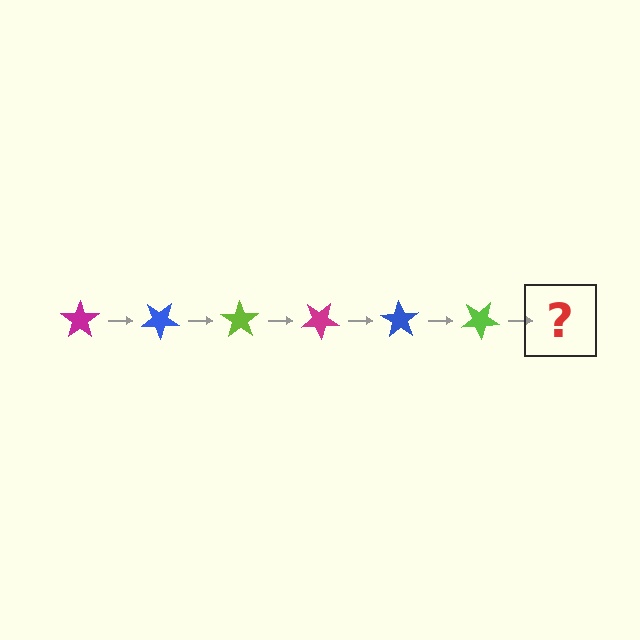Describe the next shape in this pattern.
It should be a magenta star, rotated 210 degrees from the start.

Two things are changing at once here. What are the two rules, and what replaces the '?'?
The two rules are that it rotates 35 degrees each step and the color cycles through magenta, blue, and lime. The '?' should be a magenta star, rotated 210 degrees from the start.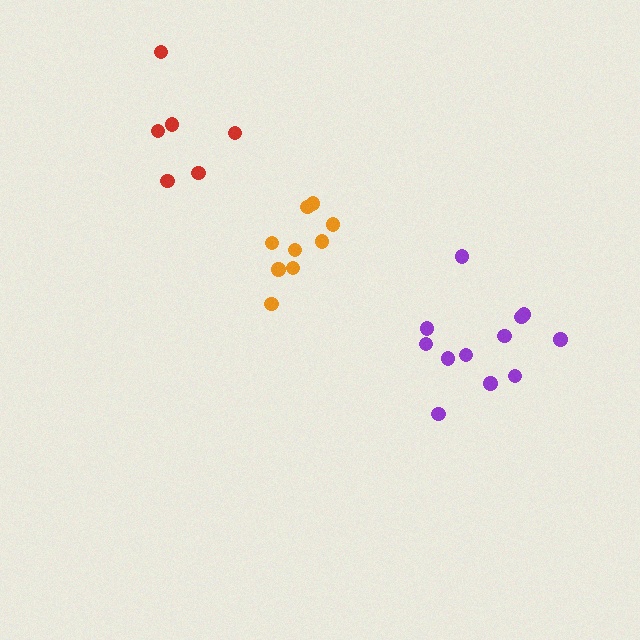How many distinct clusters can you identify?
There are 3 distinct clusters.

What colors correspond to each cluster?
The clusters are colored: orange, purple, red.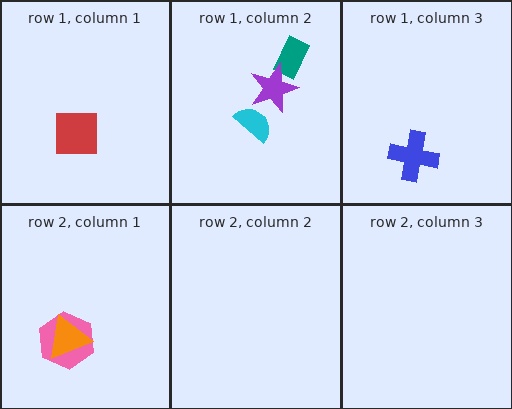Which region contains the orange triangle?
The row 2, column 1 region.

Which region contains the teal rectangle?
The row 1, column 2 region.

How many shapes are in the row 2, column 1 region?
2.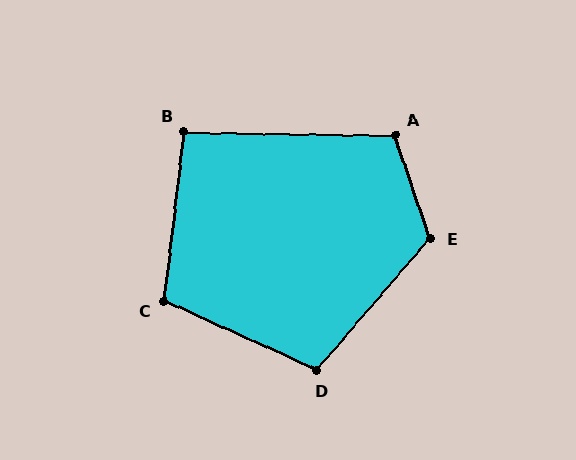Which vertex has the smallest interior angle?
B, at approximately 96 degrees.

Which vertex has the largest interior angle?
E, at approximately 120 degrees.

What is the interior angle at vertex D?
Approximately 107 degrees (obtuse).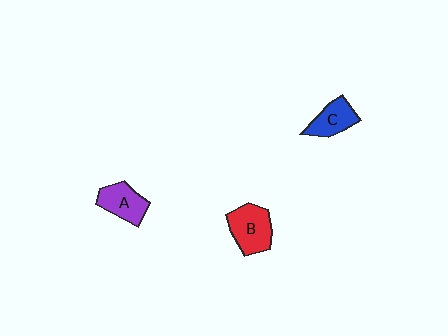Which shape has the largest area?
Shape B (red).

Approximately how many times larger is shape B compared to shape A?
Approximately 1.2 times.